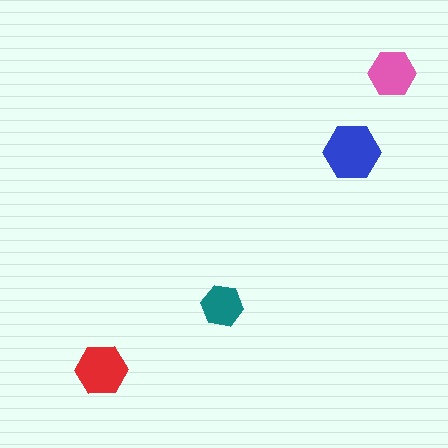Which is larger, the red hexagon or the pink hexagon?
The red one.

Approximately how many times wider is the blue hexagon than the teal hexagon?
About 1.5 times wider.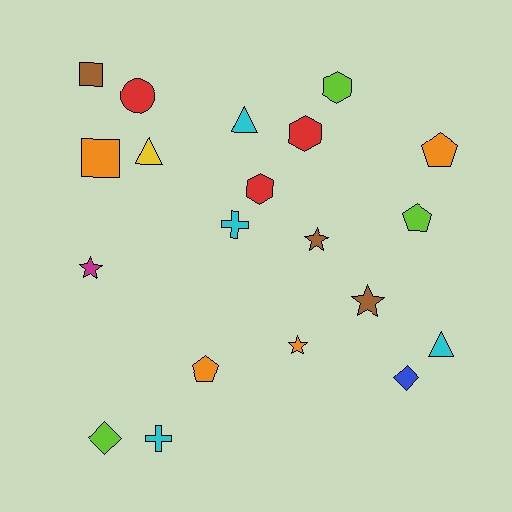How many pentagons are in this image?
There are 3 pentagons.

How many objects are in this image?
There are 20 objects.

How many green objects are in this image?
There are no green objects.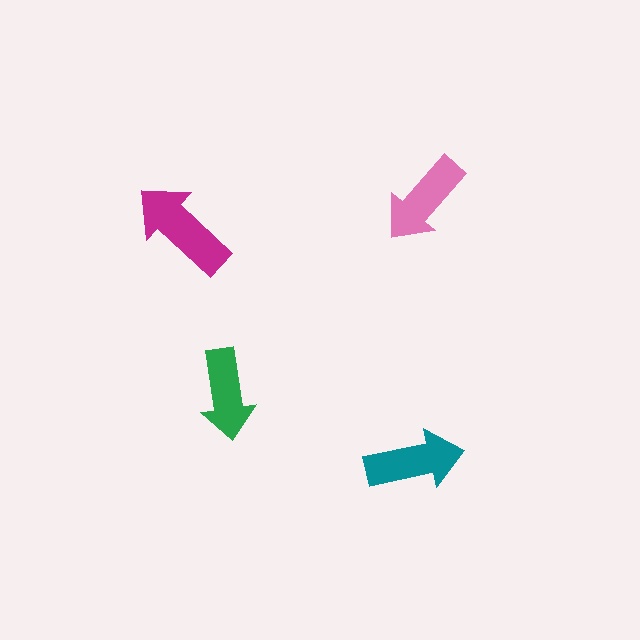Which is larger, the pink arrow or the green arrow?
The pink one.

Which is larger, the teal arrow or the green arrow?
The teal one.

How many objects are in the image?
There are 4 objects in the image.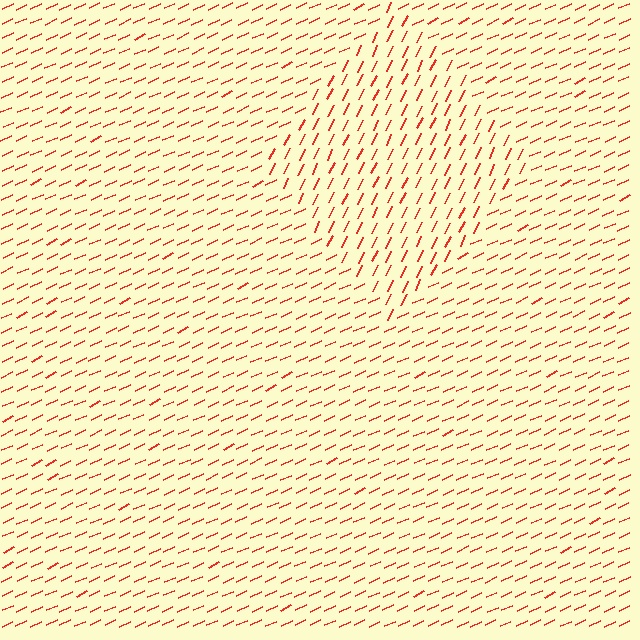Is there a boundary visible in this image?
Yes, there is a texture boundary formed by a change in line orientation.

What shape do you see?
I see a diamond.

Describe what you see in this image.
The image is filled with small red line segments. A diamond region in the image has lines oriented differently from the surrounding lines, creating a visible texture boundary.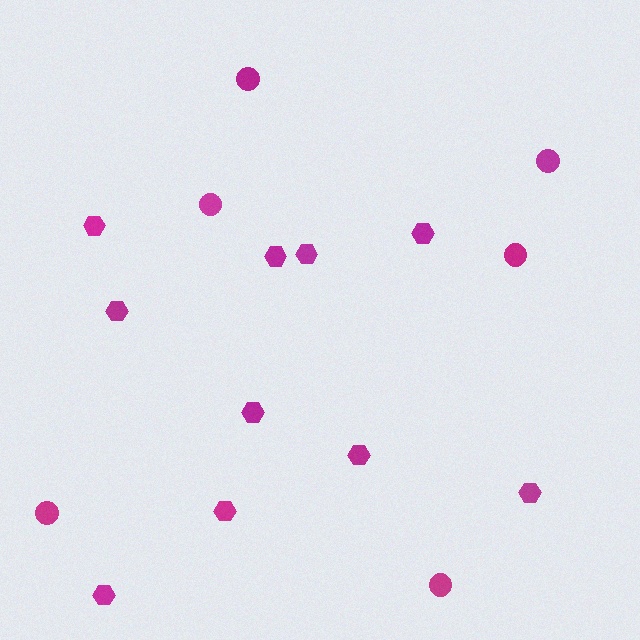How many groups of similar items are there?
There are 2 groups: one group of hexagons (10) and one group of circles (6).